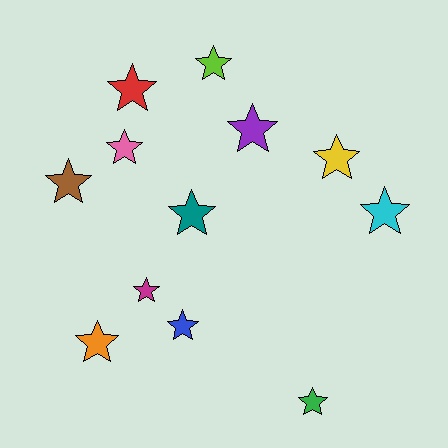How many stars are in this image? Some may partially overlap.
There are 12 stars.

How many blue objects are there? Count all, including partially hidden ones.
There is 1 blue object.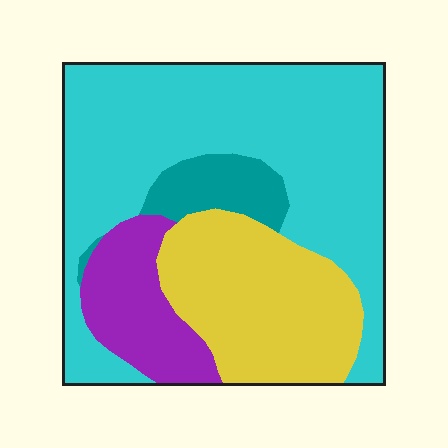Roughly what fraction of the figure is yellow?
Yellow takes up between a sixth and a third of the figure.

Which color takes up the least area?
Teal, at roughly 10%.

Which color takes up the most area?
Cyan, at roughly 55%.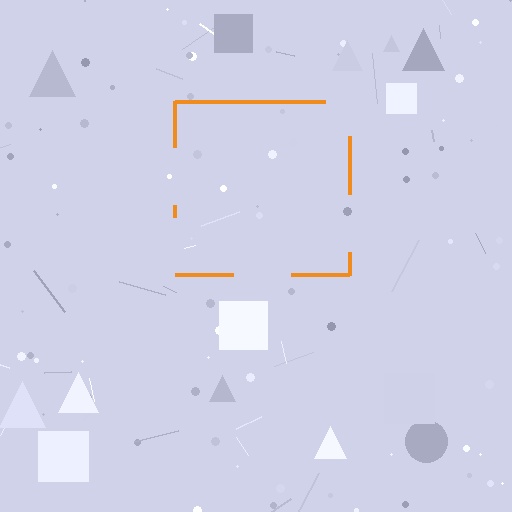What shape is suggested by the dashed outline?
The dashed outline suggests a square.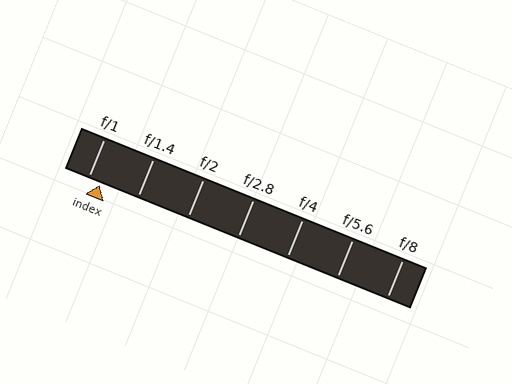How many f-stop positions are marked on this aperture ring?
There are 7 f-stop positions marked.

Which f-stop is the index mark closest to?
The index mark is closest to f/1.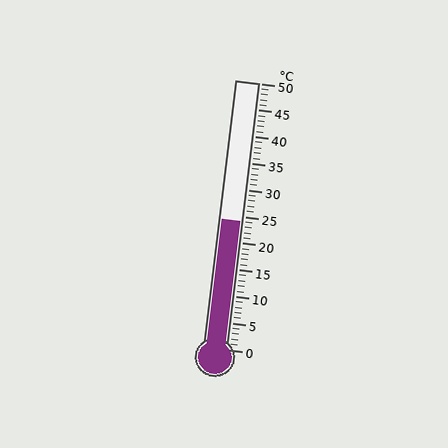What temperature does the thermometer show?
The thermometer shows approximately 24°C.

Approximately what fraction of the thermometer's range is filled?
The thermometer is filled to approximately 50% of its range.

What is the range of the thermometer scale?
The thermometer scale ranges from 0°C to 50°C.